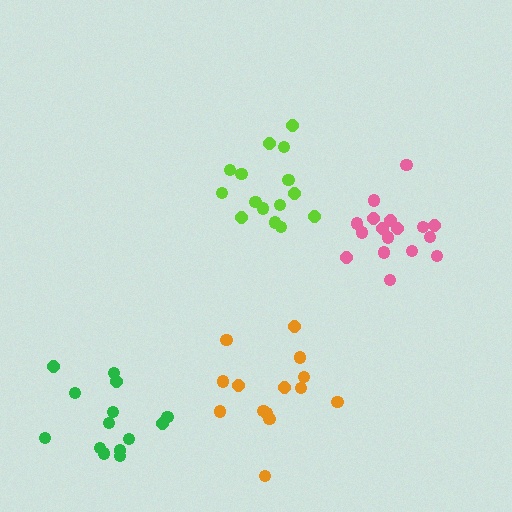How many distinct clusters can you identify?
There are 4 distinct clusters.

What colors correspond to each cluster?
The clusters are colored: green, pink, orange, lime.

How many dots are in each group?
Group 1: 14 dots, Group 2: 17 dots, Group 3: 14 dots, Group 4: 15 dots (60 total).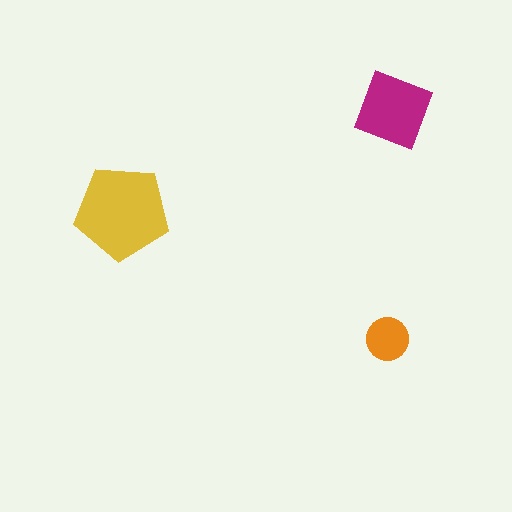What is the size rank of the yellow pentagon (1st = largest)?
1st.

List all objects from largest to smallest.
The yellow pentagon, the magenta diamond, the orange circle.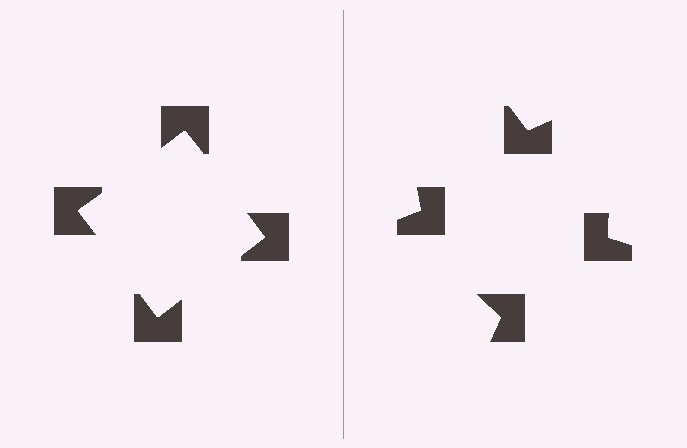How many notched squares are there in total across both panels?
8 — 4 on each side.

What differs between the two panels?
The notched squares are positioned identically on both sides; only the wedge orientations differ. On the left they align to a square; on the right they are misaligned.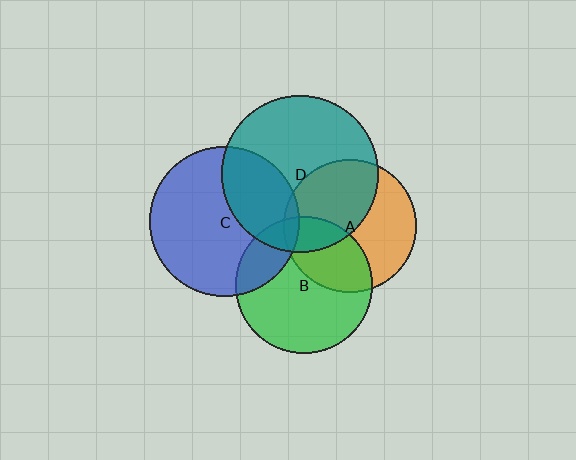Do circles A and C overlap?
Yes.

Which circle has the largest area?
Circle D (teal).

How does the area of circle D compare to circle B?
Approximately 1.3 times.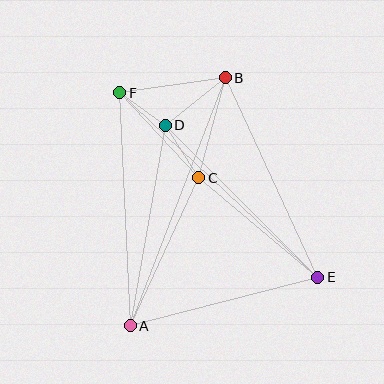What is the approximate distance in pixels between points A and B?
The distance between A and B is approximately 266 pixels.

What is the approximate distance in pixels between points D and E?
The distance between D and E is approximately 215 pixels.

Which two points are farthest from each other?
Points E and F are farthest from each other.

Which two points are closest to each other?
Points D and F are closest to each other.